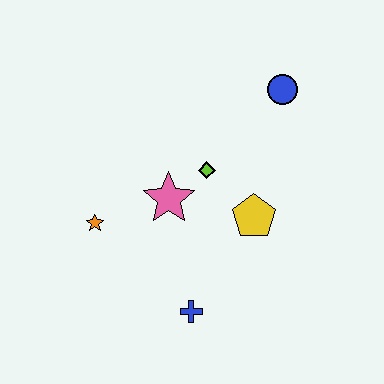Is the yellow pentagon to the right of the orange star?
Yes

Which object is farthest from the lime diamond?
The blue cross is farthest from the lime diamond.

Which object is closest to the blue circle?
The lime diamond is closest to the blue circle.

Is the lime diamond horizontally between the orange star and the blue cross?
No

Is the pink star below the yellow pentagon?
No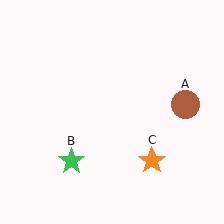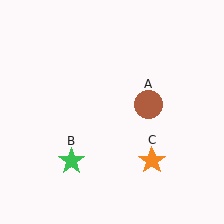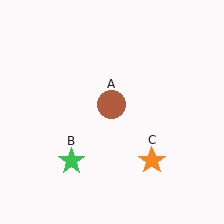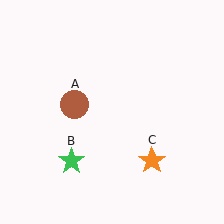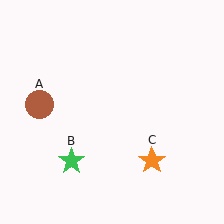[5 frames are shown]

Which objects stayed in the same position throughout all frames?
Green star (object B) and orange star (object C) remained stationary.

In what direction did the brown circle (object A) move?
The brown circle (object A) moved left.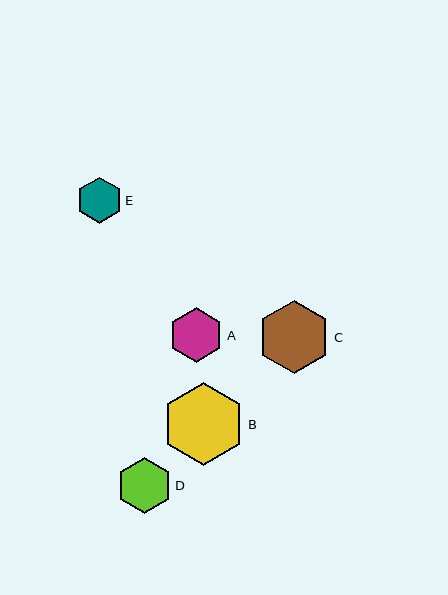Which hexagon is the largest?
Hexagon B is the largest with a size of approximately 83 pixels.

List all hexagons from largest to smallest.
From largest to smallest: B, C, D, A, E.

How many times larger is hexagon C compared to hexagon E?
Hexagon C is approximately 1.6 times the size of hexagon E.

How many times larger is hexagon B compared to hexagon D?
Hexagon B is approximately 1.5 times the size of hexagon D.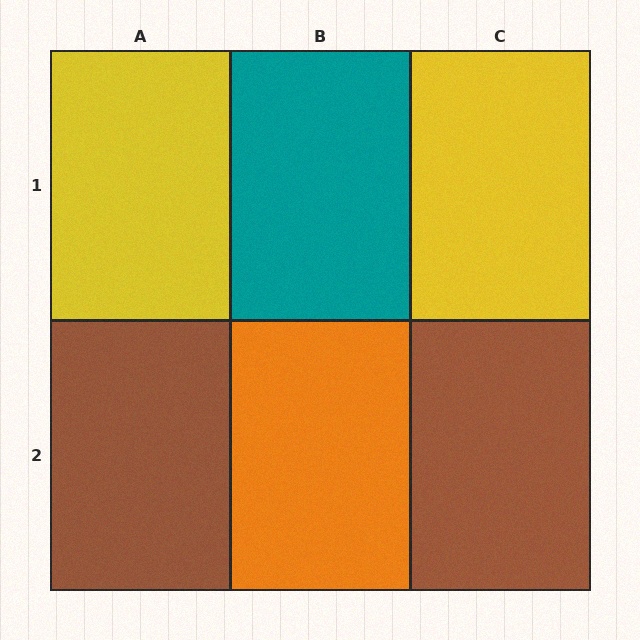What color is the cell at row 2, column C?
Brown.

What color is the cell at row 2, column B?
Orange.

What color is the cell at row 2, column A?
Brown.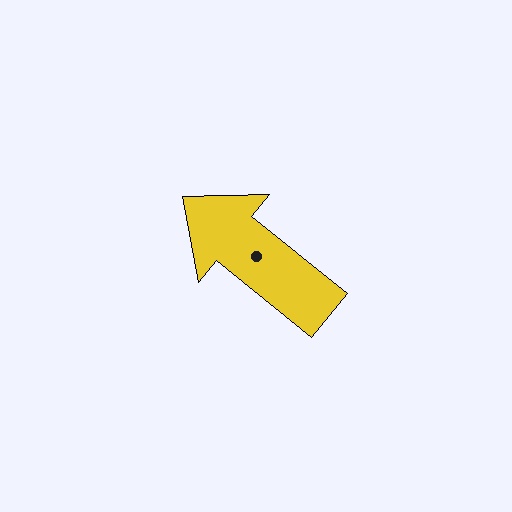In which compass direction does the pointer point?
Northwest.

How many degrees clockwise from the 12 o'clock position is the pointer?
Approximately 309 degrees.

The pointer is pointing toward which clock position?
Roughly 10 o'clock.